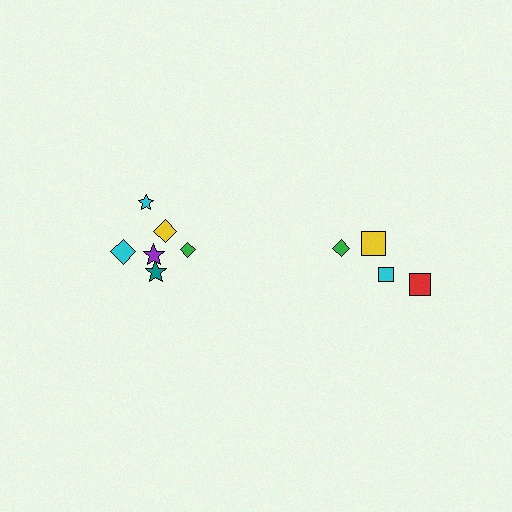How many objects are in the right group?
There are 4 objects.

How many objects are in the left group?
There are 6 objects.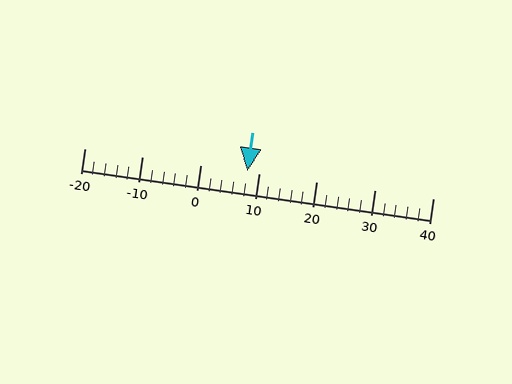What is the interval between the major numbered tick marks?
The major tick marks are spaced 10 units apart.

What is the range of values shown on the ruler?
The ruler shows values from -20 to 40.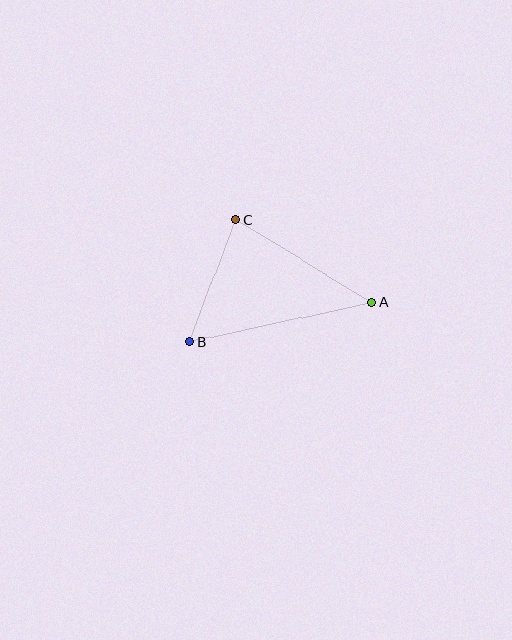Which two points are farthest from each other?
Points A and B are farthest from each other.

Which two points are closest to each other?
Points B and C are closest to each other.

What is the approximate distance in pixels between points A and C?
The distance between A and C is approximately 160 pixels.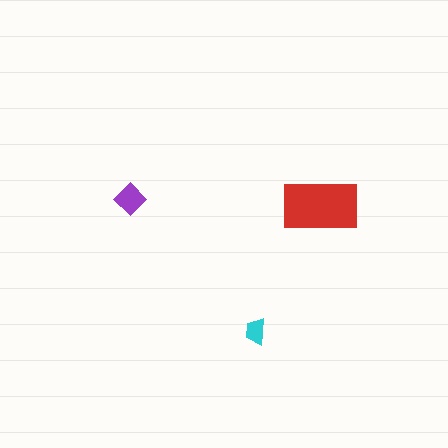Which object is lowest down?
The cyan trapezoid is bottommost.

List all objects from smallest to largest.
The cyan trapezoid, the purple diamond, the red rectangle.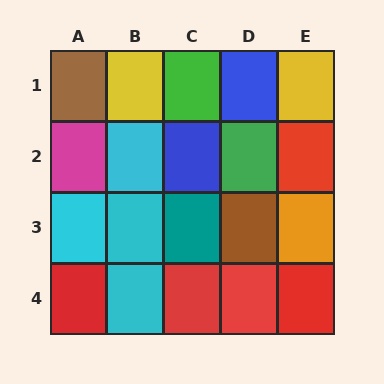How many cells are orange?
1 cell is orange.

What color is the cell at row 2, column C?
Blue.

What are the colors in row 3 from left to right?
Cyan, cyan, teal, brown, orange.